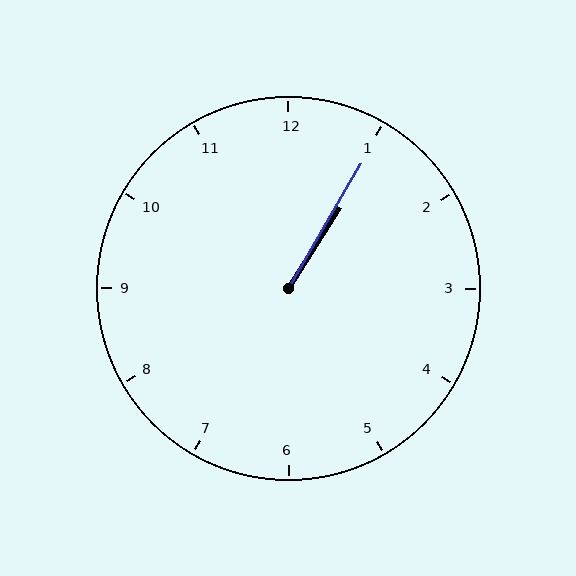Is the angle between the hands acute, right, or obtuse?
It is acute.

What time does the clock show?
1:05.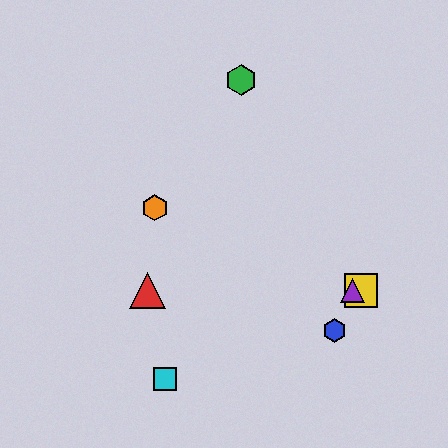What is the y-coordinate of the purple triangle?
The purple triangle is at y≈290.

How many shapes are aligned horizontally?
3 shapes (the red triangle, the yellow square, the purple triangle) are aligned horizontally.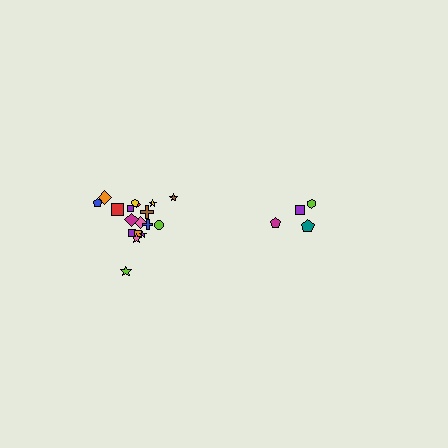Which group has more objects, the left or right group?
The left group.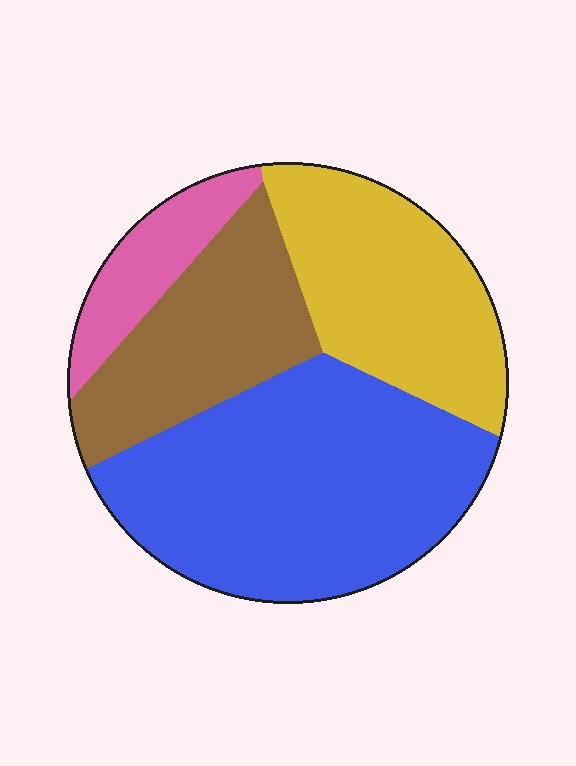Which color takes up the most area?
Blue, at roughly 45%.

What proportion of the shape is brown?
Brown covers around 20% of the shape.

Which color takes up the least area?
Pink, at roughly 10%.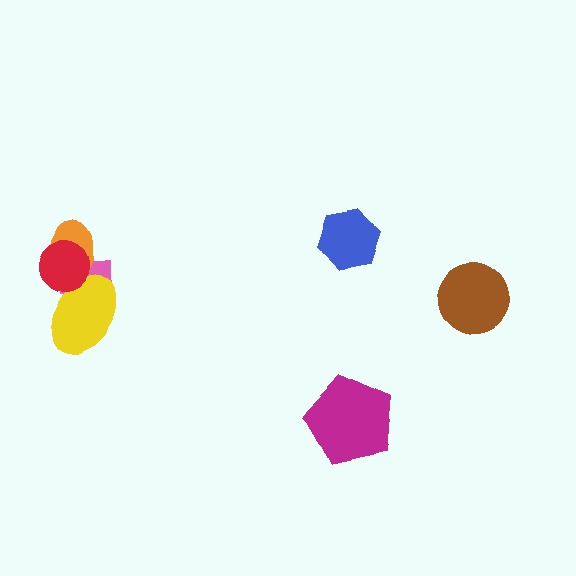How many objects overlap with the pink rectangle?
3 objects overlap with the pink rectangle.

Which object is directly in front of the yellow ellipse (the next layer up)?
The orange ellipse is directly in front of the yellow ellipse.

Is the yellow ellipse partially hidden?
Yes, it is partially covered by another shape.